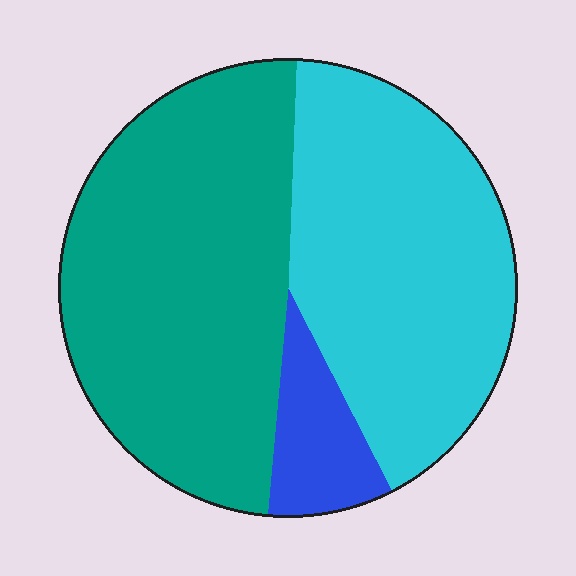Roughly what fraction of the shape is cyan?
Cyan takes up between a quarter and a half of the shape.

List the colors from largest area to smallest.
From largest to smallest: teal, cyan, blue.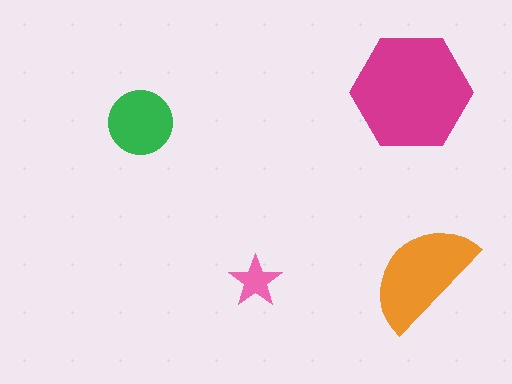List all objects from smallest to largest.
The pink star, the green circle, the orange semicircle, the magenta hexagon.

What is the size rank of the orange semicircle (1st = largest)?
2nd.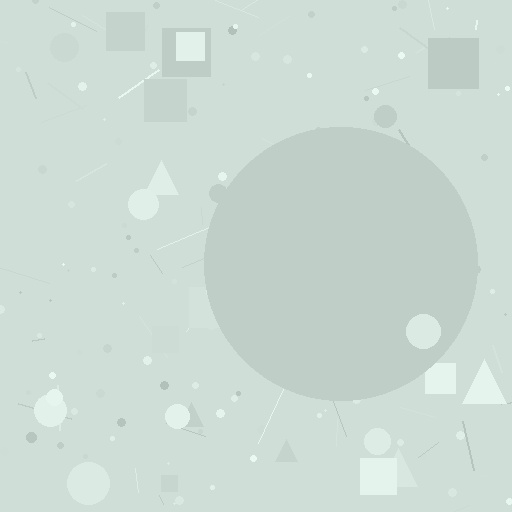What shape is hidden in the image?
A circle is hidden in the image.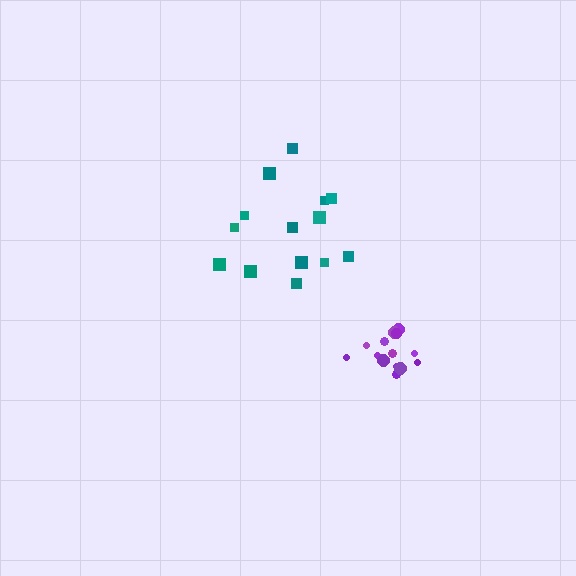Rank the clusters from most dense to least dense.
purple, teal.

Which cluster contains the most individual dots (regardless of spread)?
Teal (14).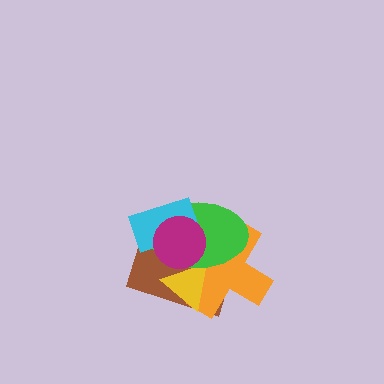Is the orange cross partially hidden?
Yes, it is partially covered by another shape.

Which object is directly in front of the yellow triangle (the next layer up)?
The green ellipse is directly in front of the yellow triangle.